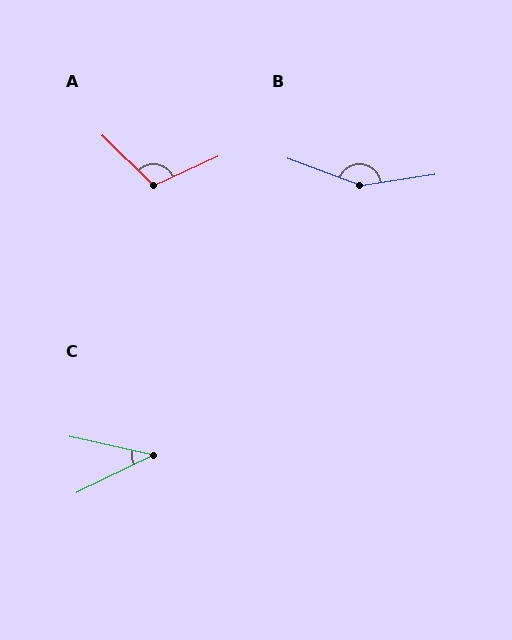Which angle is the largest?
B, at approximately 151 degrees.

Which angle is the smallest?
C, at approximately 39 degrees.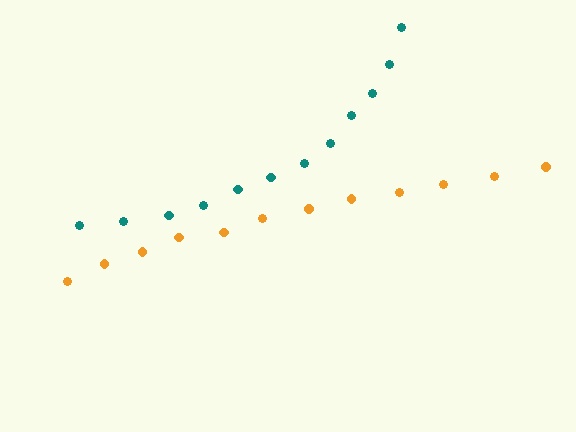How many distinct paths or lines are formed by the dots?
There are 2 distinct paths.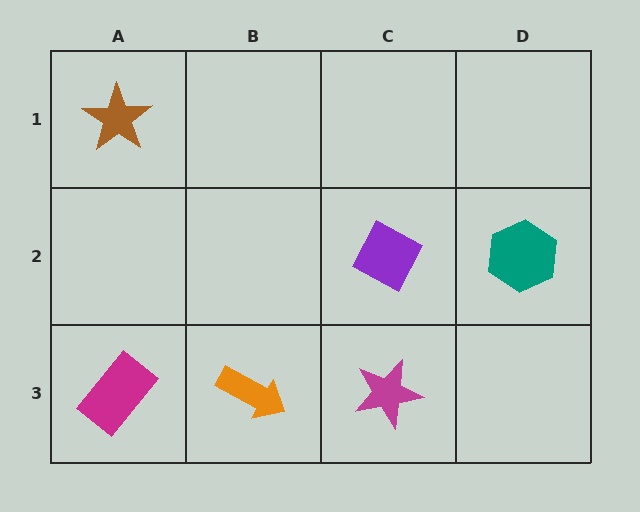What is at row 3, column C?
A magenta star.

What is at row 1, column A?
A brown star.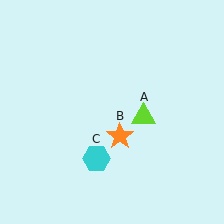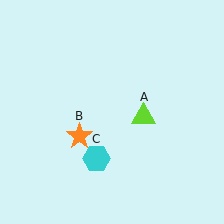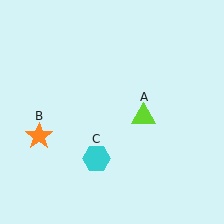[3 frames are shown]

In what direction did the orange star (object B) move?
The orange star (object B) moved left.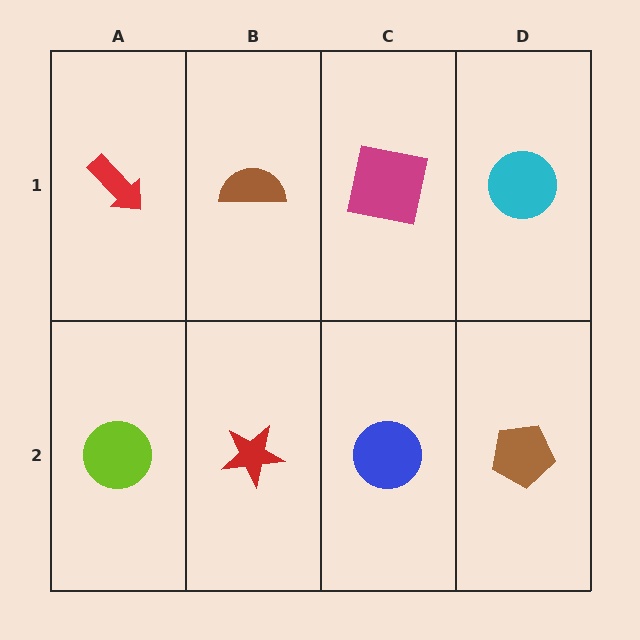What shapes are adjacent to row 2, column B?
A brown semicircle (row 1, column B), a lime circle (row 2, column A), a blue circle (row 2, column C).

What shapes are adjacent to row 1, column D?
A brown pentagon (row 2, column D), a magenta square (row 1, column C).